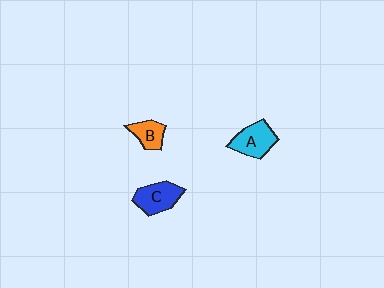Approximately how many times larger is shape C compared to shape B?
Approximately 1.5 times.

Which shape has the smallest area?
Shape B (orange).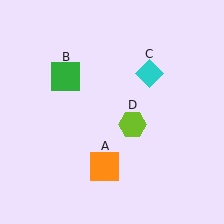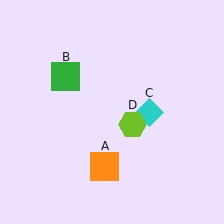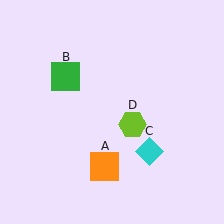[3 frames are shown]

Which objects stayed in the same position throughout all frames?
Orange square (object A) and green square (object B) and lime hexagon (object D) remained stationary.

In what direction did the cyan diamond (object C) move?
The cyan diamond (object C) moved down.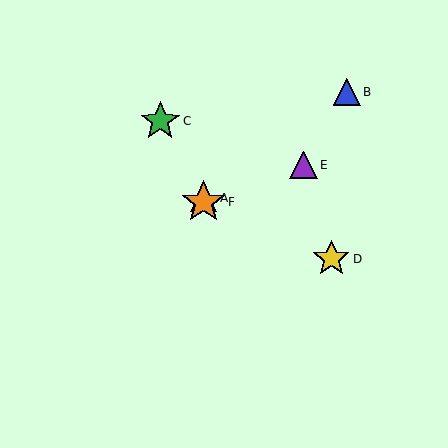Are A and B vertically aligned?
No, A is at x≈204 and B is at x≈347.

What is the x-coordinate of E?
Object E is at x≈304.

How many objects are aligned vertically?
2 objects (A, F) are aligned vertically.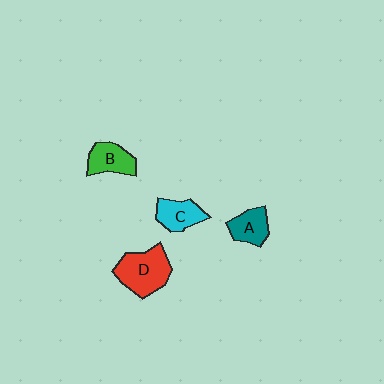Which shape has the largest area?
Shape D (red).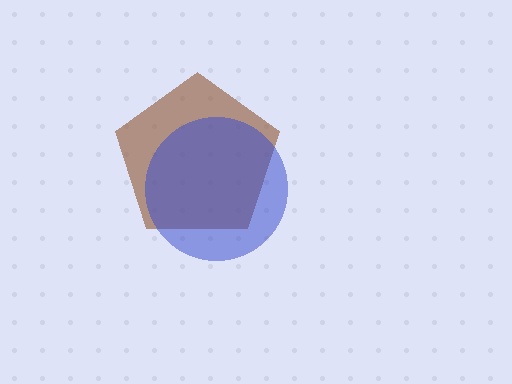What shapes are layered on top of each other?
The layered shapes are: a brown pentagon, a blue circle.